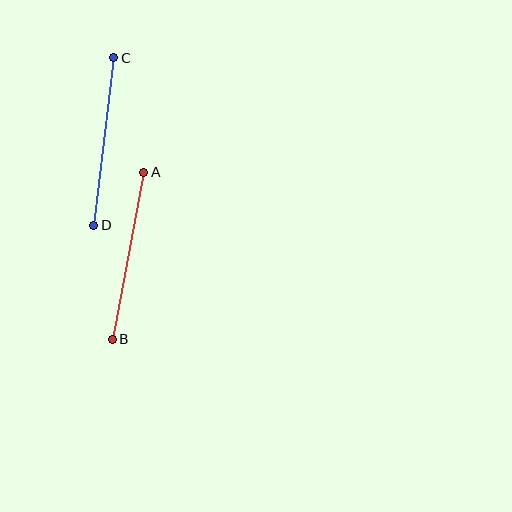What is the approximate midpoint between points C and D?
The midpoint is at approximately (104, 142) pixels.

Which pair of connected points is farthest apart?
Points A and B are farthest apart.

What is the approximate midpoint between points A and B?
The midpoint is at approximately (128, 256) pixels.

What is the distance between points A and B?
The distance is approximately 170 pixels.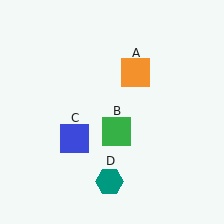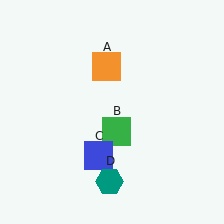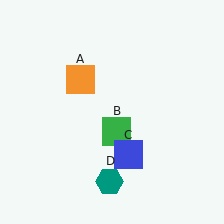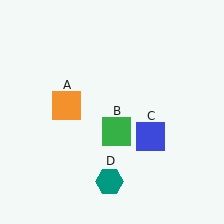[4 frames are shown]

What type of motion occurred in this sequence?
The orange square (object A), blue square (object C) rotated counterclockwise around the center of the scene.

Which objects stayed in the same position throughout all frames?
Green square (object B) and teal hexagon (object D) remained stationary.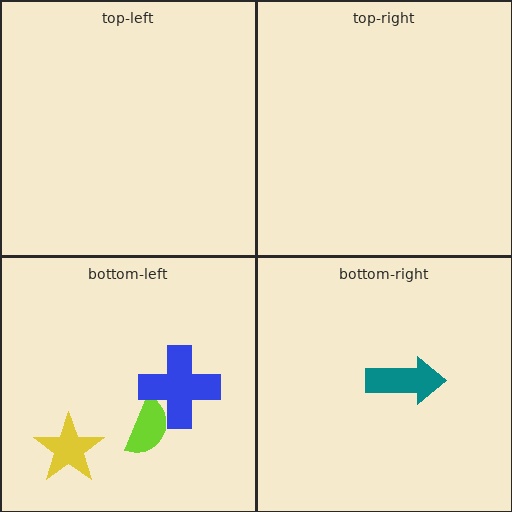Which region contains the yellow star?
The bottom-left region.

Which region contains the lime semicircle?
The bottom-left region.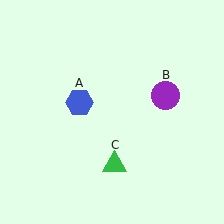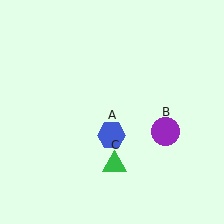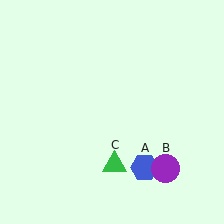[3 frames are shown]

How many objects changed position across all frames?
2 objects changed position: blue hexagon (object A), purple circle (object B).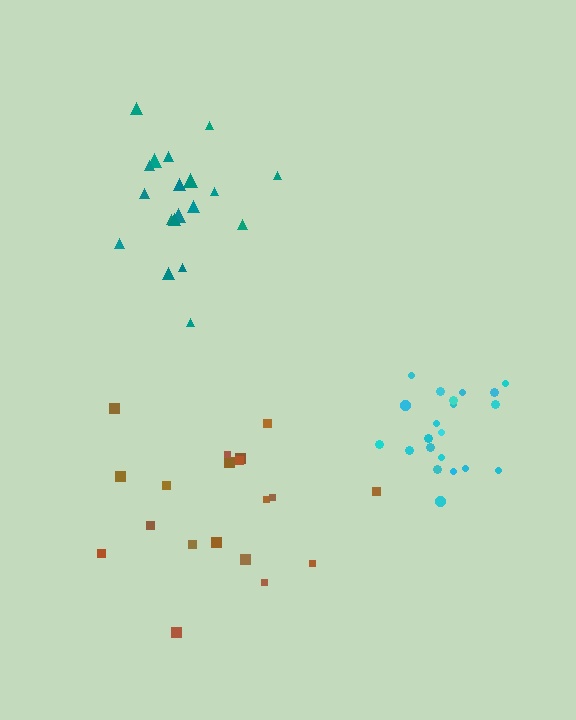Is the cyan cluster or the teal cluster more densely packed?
Cyan.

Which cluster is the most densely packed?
Cyan.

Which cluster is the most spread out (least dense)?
Brown.